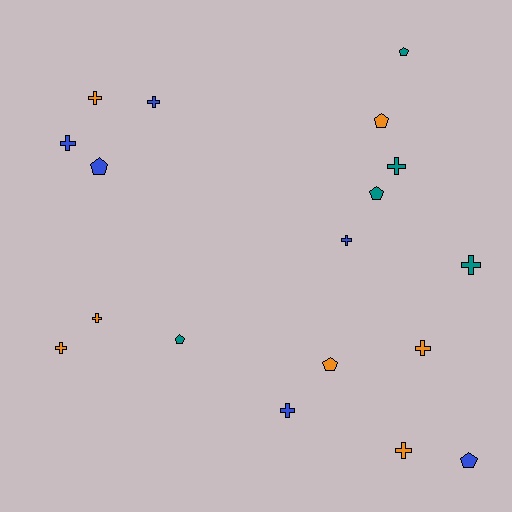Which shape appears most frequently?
Cross, with 11 objects.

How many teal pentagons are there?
There are 3 teal pentagons.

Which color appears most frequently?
Orange, with 7 objects.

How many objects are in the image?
There are 18 objects.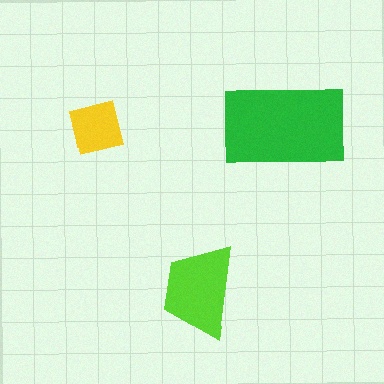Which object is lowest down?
The lime trapezoid is bottommost.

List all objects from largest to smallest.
The green rectangle, the lime trapezoid, the yellow square.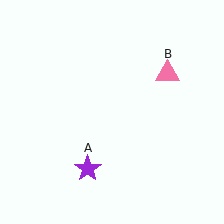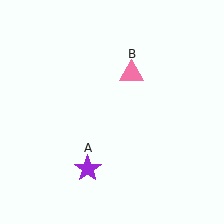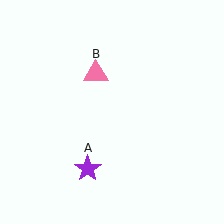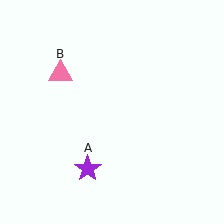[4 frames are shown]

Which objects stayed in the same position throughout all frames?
Purple star (object A) remained stationary.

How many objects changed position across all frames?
1 object changed position: pink triangle (object B).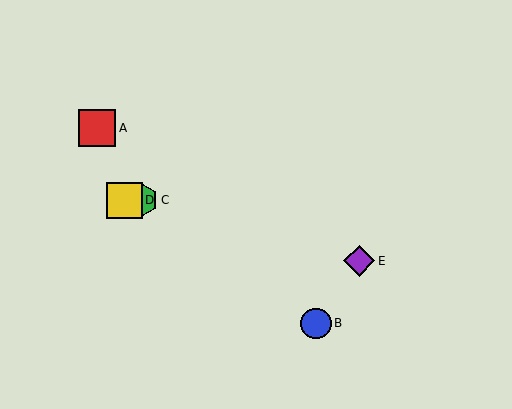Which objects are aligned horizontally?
Objects C, D are aligned horizontally.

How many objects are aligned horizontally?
2 objects (C, D) are aligned horizontally.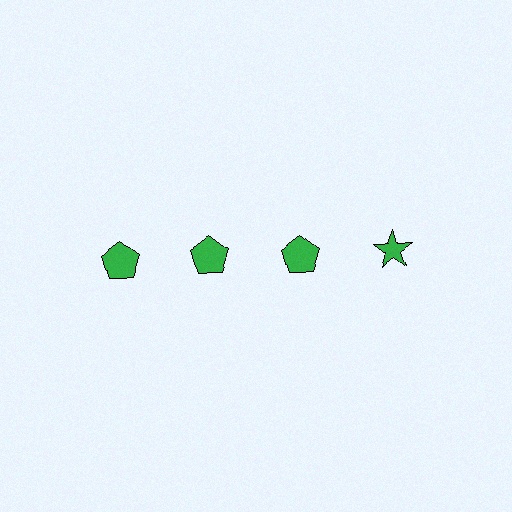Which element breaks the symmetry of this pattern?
The green star in the top row, second from right column breaks the symmetry. All other shapes are green pentagons.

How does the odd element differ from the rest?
It has a different shape: star instead of pentagon.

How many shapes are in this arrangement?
There are 4 shapes arranged in a grid pattern.